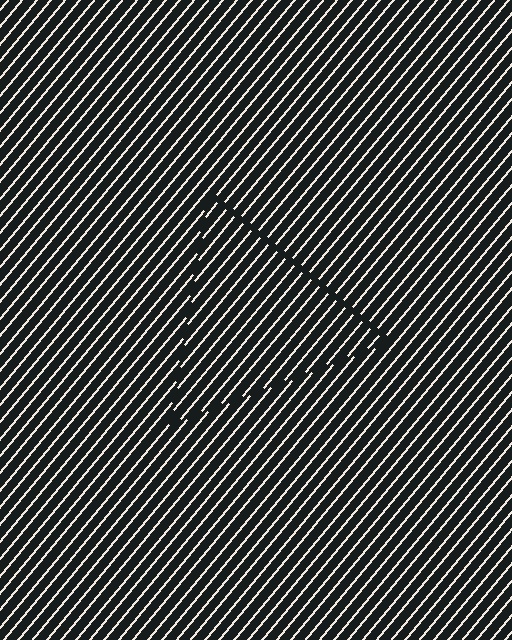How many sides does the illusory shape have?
3 sides — the line-ends trace a triangle.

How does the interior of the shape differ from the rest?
The interior of the shape contains the same grating, shifted by half a period — the contour is defined by the phase discontinuity where line-ends from the inner and outer gratings abut.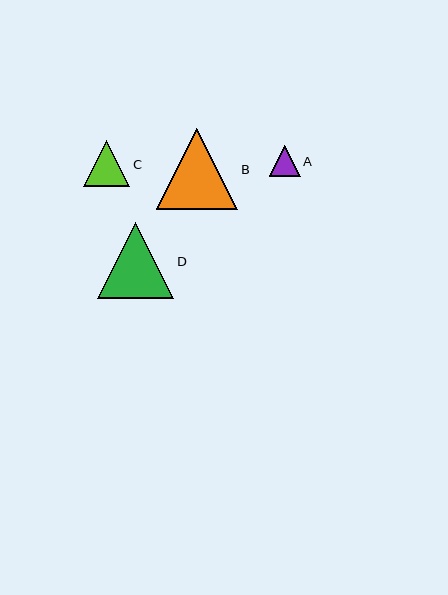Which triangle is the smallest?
Triangle A is the smallest with a size of approximately 31 pixels.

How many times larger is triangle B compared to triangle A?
Triangle B is approximately 2.6 times the size of triangle A.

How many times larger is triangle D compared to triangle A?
Triangle D is approximately 2.5 times the size of triangle A.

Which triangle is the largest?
Triangle B is the largest with a size of approximately 81 pixels.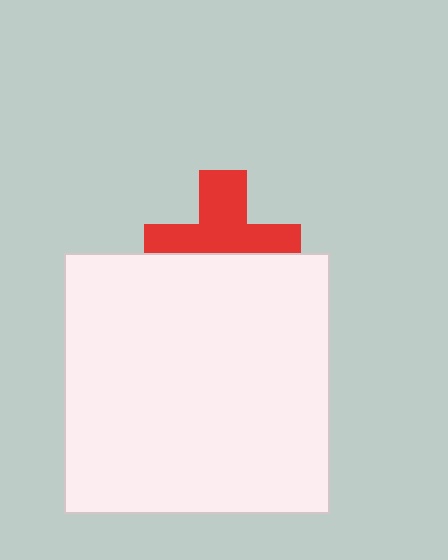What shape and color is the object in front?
The object in front is a white rectangle.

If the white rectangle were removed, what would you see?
You would see the complete red cross.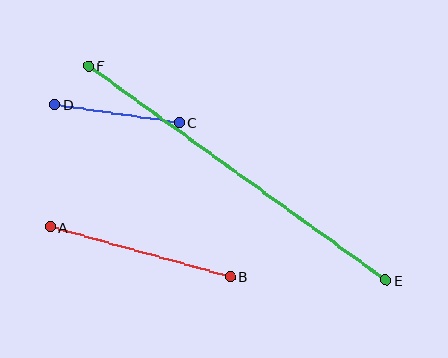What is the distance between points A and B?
The distance is approximately 187 pixels.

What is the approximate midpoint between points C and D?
The midpoint is at approximately (117, 113) pixels.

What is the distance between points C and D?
The distance is approximately 126 pixels.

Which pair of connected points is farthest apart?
Points E and F are farthest apart.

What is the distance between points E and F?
The distance is approximately 366 pixels.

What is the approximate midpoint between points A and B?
The midpoint is at approximately (140, 252) pixels.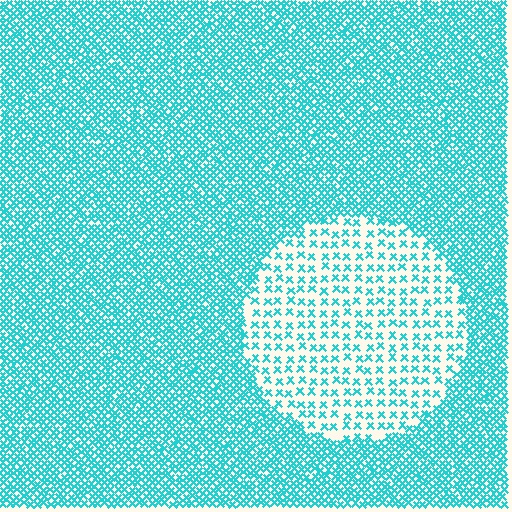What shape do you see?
I see a circle.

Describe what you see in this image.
The image contains small cyan elements arranged at two different densities. A circle-shaped region is visible where the elements are less densely packed than the surrounding area.